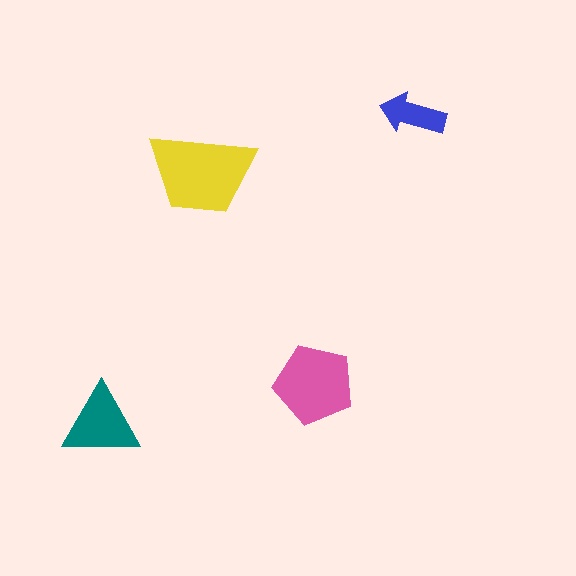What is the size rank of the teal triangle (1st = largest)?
3rd.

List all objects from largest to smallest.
The yellow trapezoid, the pink pentagon, the teal triangle, the blue arrow.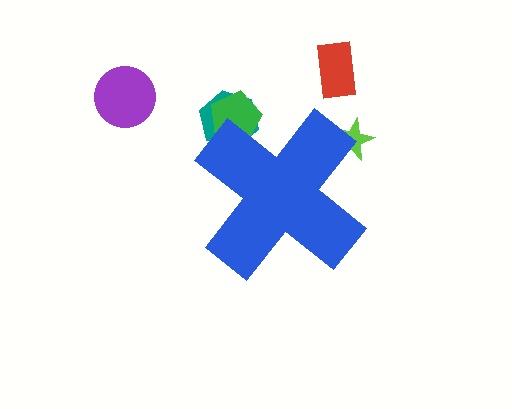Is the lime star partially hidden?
Yes, the lime star is partially hidden behind the blue cross.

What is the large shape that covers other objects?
A blue cross.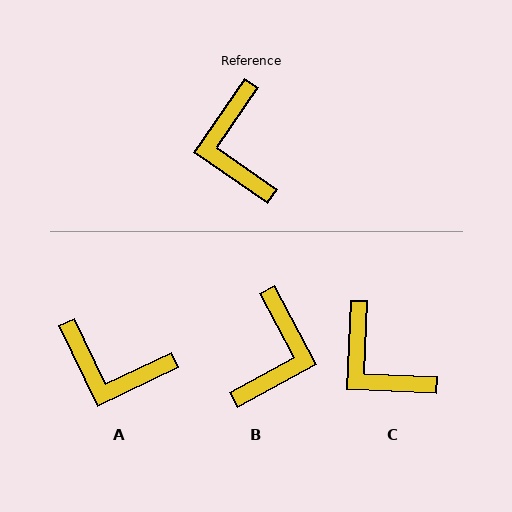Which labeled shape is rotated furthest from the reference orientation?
B, about 153 degrees away.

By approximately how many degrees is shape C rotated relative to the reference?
Approximately 32 degrees counter-clockwise.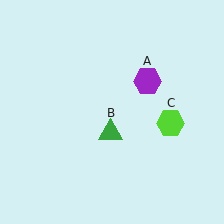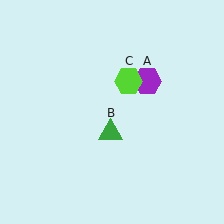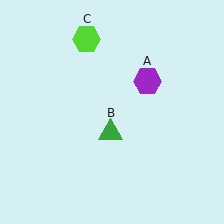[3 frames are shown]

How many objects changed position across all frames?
1 object changed position: lime hexagon (object C).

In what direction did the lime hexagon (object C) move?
The lime hexagon (object C) moved up and to the left.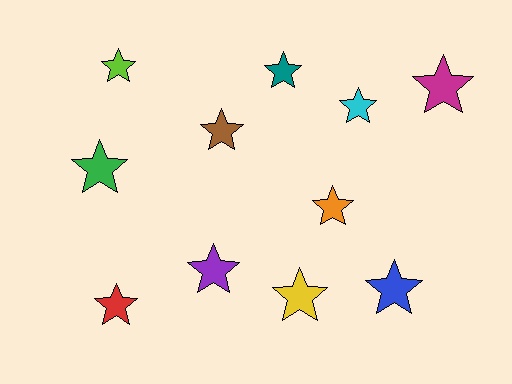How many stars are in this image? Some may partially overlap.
There are 11 stars.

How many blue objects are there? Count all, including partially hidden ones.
There is 1 blue object.